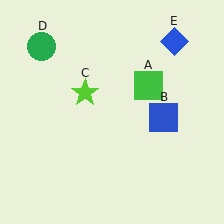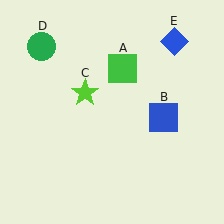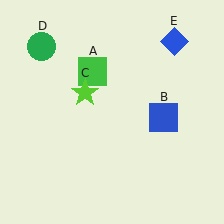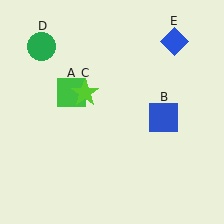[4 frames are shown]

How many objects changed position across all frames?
1 object changed position: green square (object A).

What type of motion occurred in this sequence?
The green square (object A) rotated counterclockwise around the center of the scene.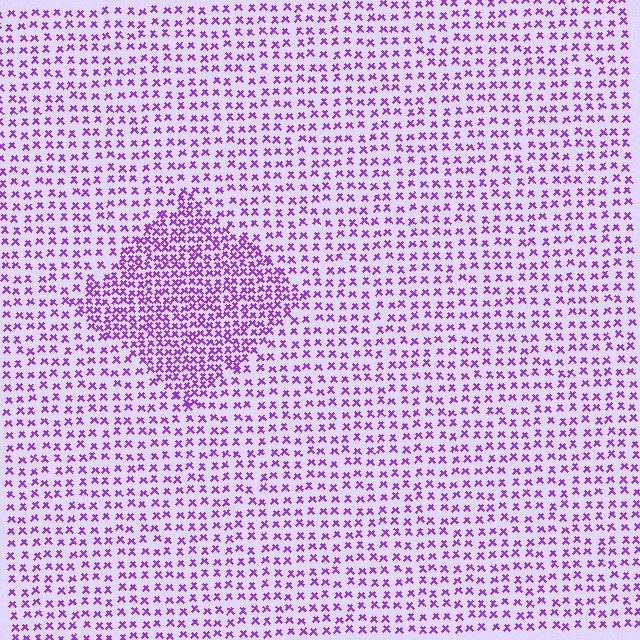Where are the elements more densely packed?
The elements are more densely packed inside the diamond boundary.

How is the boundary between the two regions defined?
The boundary is defined by a change in element density (approximately 2.0x ratio). All elements are the same color, size, and shape.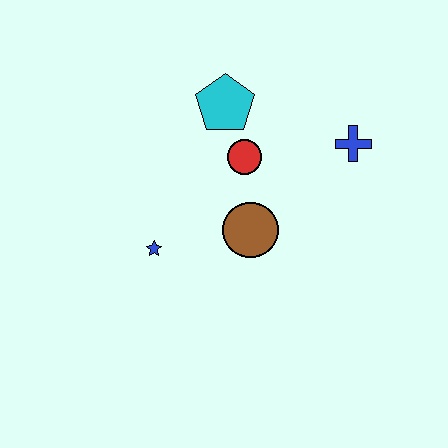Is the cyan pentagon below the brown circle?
No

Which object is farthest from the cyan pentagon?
The blue star is farthest from the cyan pentagon.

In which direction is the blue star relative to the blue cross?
The blue star is to the left of the blue cross.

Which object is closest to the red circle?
The cyan pentagon is closest to the red circle.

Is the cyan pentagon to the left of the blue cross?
Yes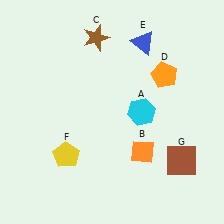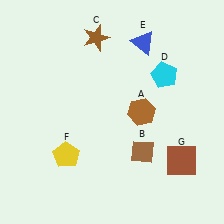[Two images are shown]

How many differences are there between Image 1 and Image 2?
There are 3 differences between the two images.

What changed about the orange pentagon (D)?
In Image 1, D is orange. In Image 2, it changed to cyan.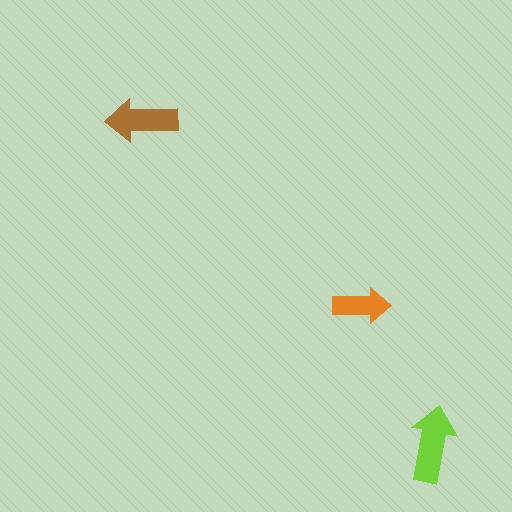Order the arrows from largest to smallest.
the lime one, the brown one, the orange one.